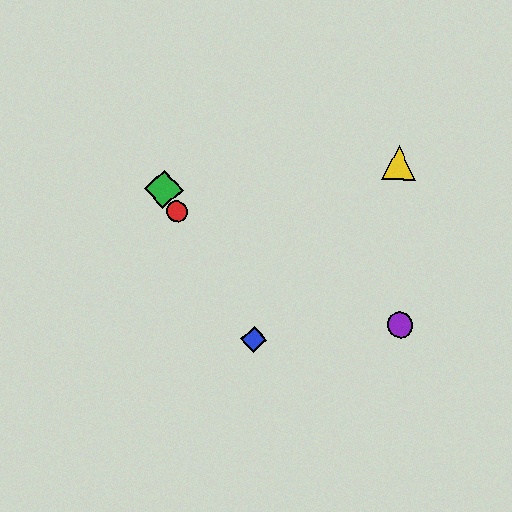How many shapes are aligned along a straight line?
3 shapes (the red circle, the blue diamond, the green diamond) are aligned along a straight line.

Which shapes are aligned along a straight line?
The red circle, the blue diamond, the green diamond are aligned along a straight line.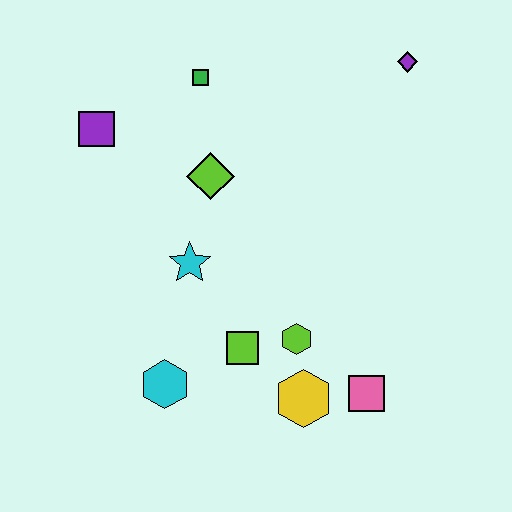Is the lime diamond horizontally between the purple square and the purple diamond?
Yes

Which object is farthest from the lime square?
The purple diamond is farthest from the lime square.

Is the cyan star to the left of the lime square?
Yes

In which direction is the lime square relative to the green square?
The lime square is below the green square.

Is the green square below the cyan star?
No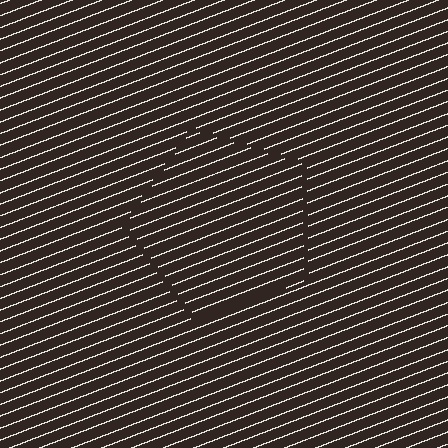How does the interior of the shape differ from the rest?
The interior of the shape contains the same grating, shifted by half a period — the contour is defined by the phase discontinuity where line-ends from the inner and outer gratings abut.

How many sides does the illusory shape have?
5 sides — the line-ends trace a pentagon.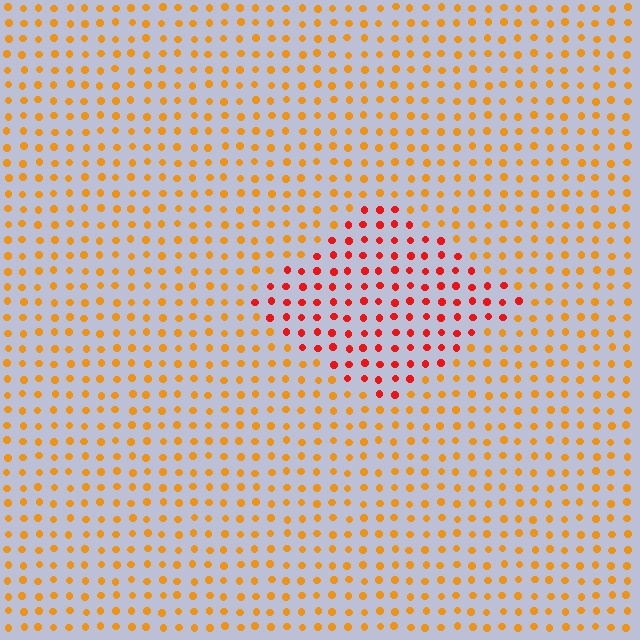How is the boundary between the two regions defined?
The boundary is defined purely by a slight shift in hue (about 35 degrees). Spacing, size, and orientation are identical on both sides.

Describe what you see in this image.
The image is filled with small orange elements in a uniform arrangement. A diamond-shaped region is visible where the elements are tinted to a slightly different hue, forming a subtle color boundary.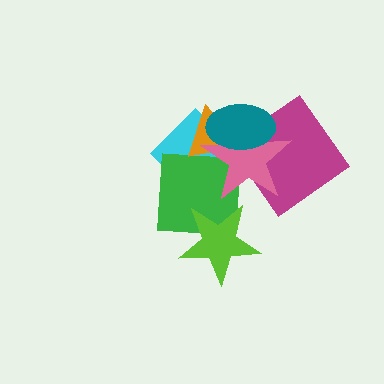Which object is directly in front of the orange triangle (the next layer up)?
The pink star is directly in front of the orange triangle.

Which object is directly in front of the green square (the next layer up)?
The lime star is directly in front of the green square.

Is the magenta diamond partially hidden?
Yes, it is partially covered by another shape.